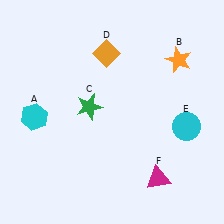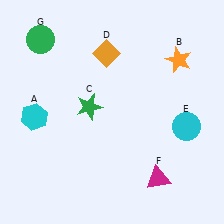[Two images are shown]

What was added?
A green circle (G) was added in Image 2.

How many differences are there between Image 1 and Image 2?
There is 1 difference between the two images.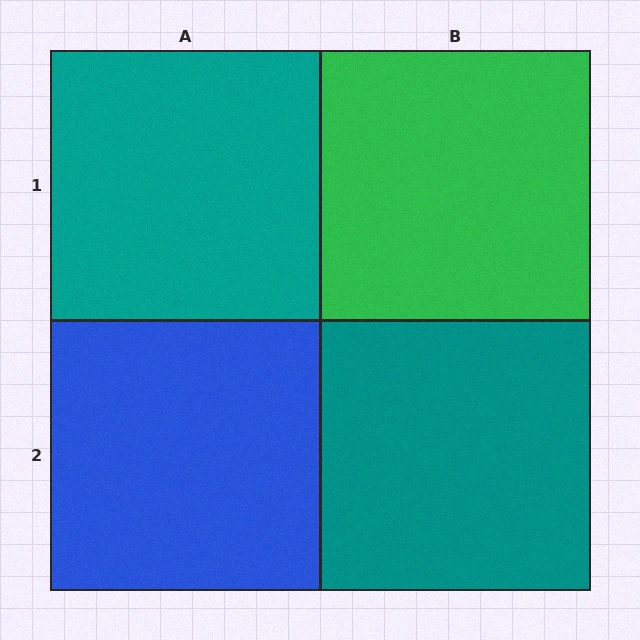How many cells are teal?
2 cells are teal.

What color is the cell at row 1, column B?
Green.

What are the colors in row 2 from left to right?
Blue, teal.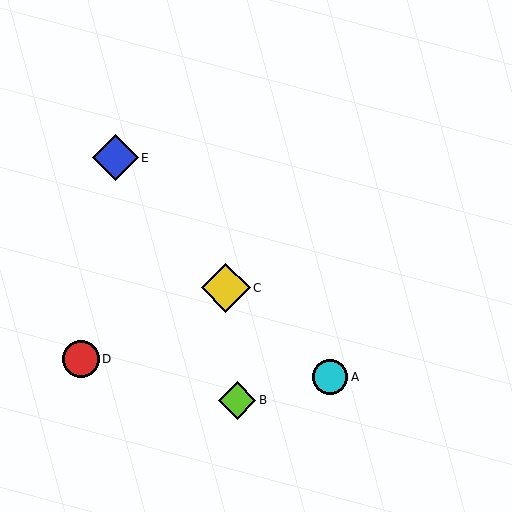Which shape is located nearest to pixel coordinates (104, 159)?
The blue diamond (labeled E) at (115, 158) is nearest to that location.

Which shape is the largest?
The yellow diamond (labeled C) is the largest.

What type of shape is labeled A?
Shape A is a cyan circle.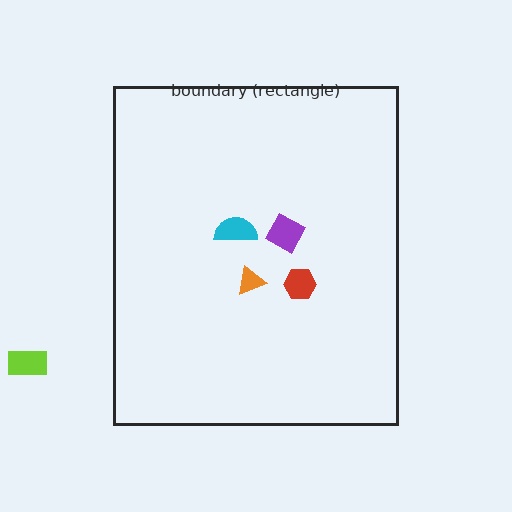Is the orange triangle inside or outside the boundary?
Inside.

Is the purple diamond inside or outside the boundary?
Inside.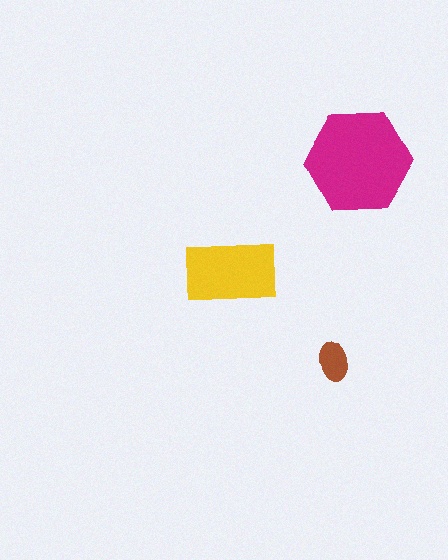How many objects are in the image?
There are 3 objects in the image.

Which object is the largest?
The magenta hexagon.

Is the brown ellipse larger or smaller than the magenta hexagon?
Smaller.